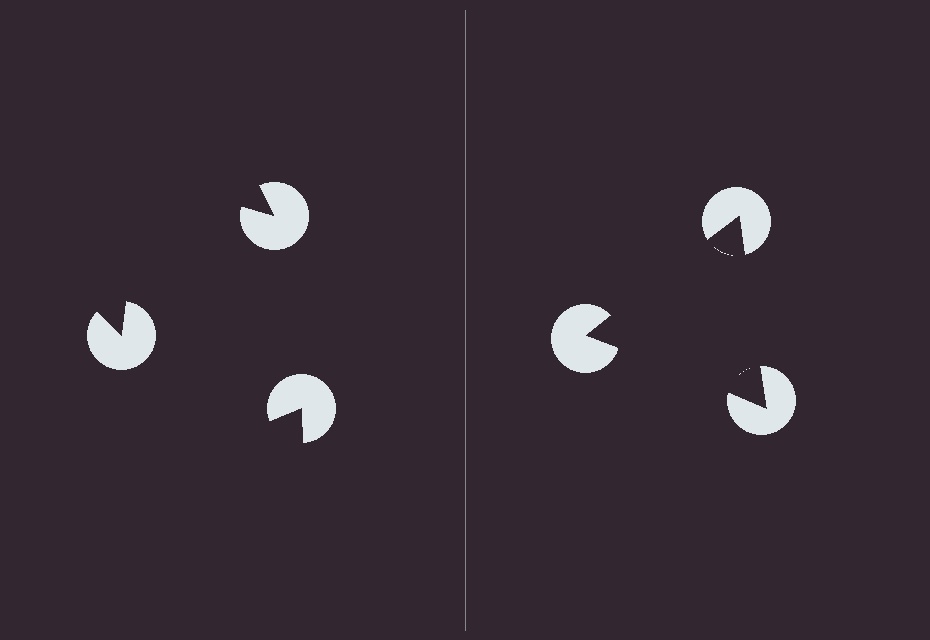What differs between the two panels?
The pac-man discs are positioned identically on both sides; only the wedge orientations differ. On the right they align to a triangle; on the left they are misaligned.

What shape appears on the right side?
An illusory triangle.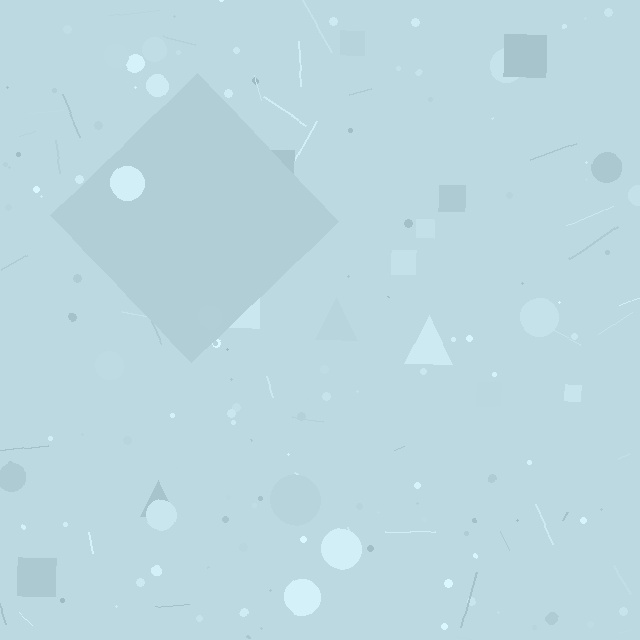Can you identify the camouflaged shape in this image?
The camouflaged shape is a diamond.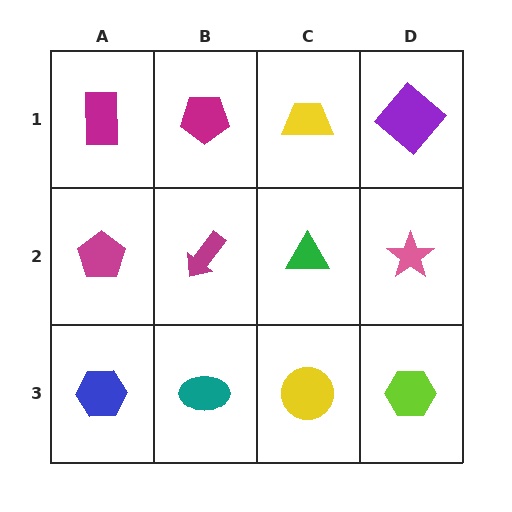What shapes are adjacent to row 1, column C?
A green triangle (row 2, column C), a magenta pentagon (row 1, column B), a purple diamond (row 1, column D).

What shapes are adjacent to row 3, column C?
A green triangle (row 2, column C), a teal ellipse (row 3, column B), a lime hexagon (row 3, column D).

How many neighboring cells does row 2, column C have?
4.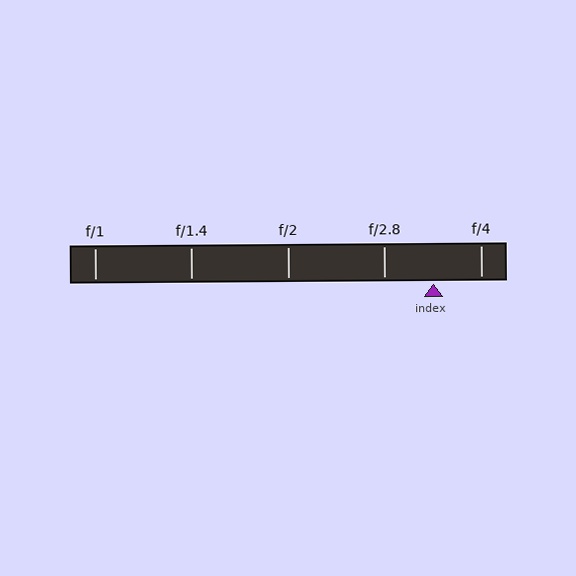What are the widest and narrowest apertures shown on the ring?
The widest aperture shown is f/1 and the narrowest is f/4.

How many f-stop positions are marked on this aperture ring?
There are 5 f-stop positions marked.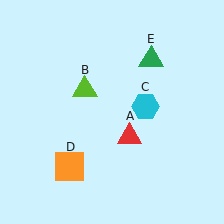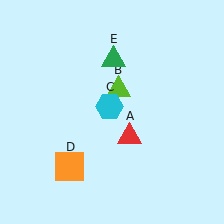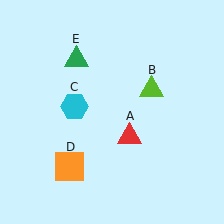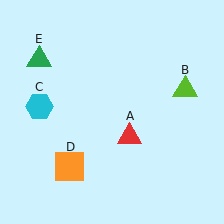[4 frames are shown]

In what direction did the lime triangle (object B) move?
The lime triangle (object B) moved right.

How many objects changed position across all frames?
3 objects changed position: lime triangle (object B), cyan hexagon (object C), green triangle (object E).